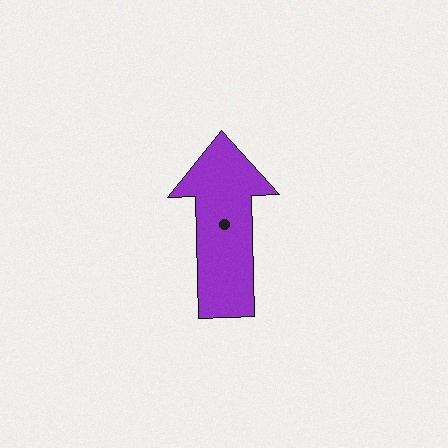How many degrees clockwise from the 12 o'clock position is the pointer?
Approximately 358 degrees.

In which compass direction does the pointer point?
North.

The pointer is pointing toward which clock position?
Roughly 12 o'clock.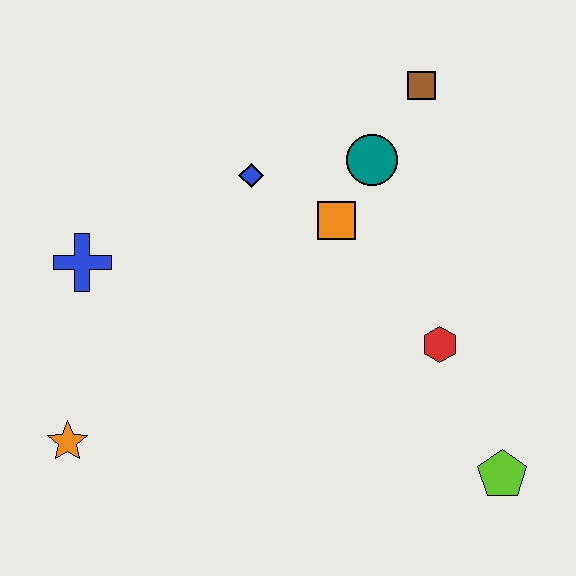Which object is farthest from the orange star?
The brown square is farthest from the orange star.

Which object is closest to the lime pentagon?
The red hexagon is closest to the lime pentagon.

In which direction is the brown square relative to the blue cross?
The brown square is to the right of the blue cross.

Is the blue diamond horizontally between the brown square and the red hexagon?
No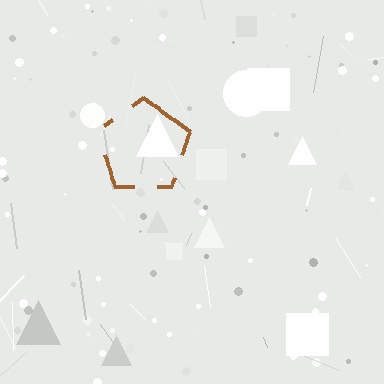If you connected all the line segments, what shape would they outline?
They would outline a pentagon.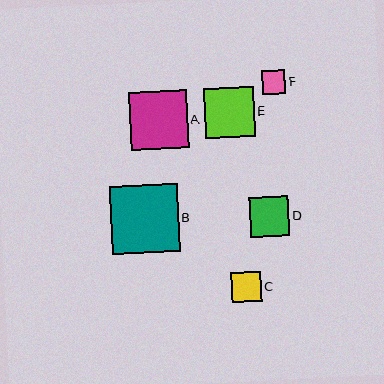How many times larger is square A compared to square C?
Square A is approximately 2.0 times the size of square C.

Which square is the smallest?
Square F is the smallest with a size of approximately 23 pixels.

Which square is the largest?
Square B is the largest with a size of approximately 68 pixels.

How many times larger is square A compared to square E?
Square A is approximately 1.2 times the size of square E.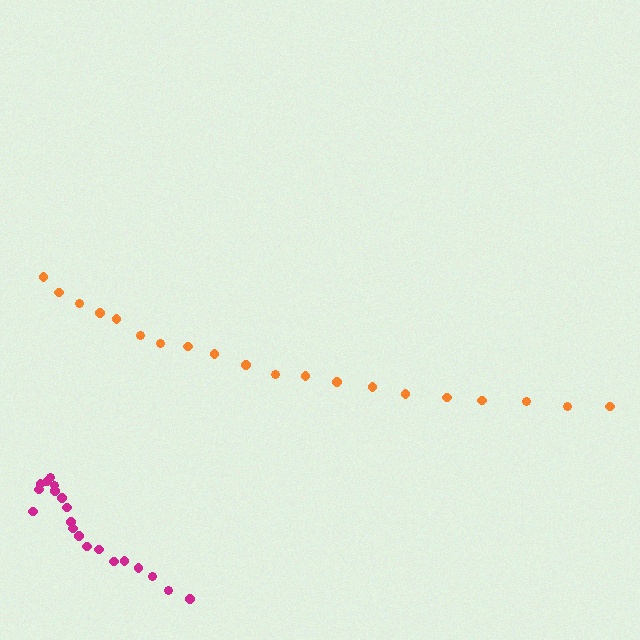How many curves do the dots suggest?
There are 2 distinct paths.